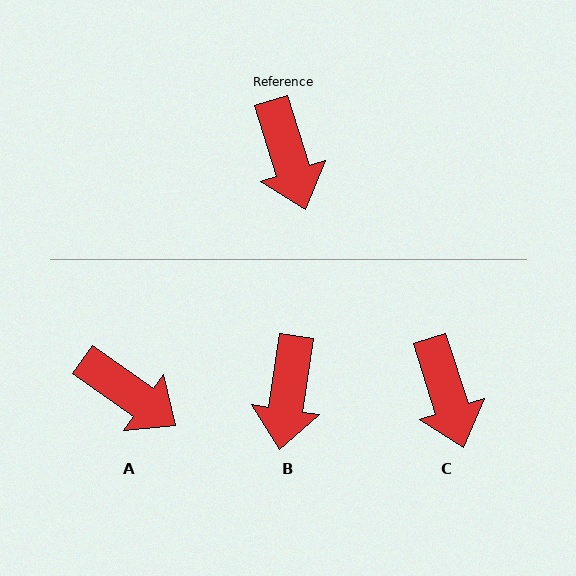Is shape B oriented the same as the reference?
No, it is off by about 26 degrees.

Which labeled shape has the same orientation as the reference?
C.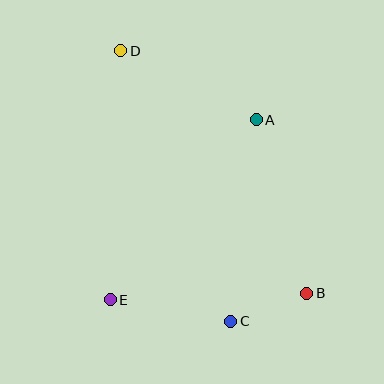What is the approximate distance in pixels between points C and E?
The distance between C and E is approximately 122 pixels.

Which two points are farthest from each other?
Points B and D are farthest from each other.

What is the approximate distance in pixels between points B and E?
The distance between B and E is approximately 197 pixels.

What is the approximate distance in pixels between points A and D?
The distance between A and D is approximately 152 pixels.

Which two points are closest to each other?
Points B and C are closest to each other.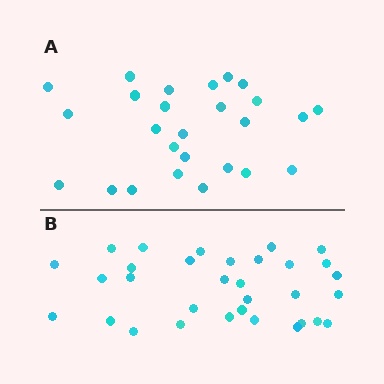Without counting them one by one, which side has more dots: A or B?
Region B (the bottom region) has more dots.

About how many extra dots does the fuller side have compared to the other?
Region B has about 6 more dots than region A.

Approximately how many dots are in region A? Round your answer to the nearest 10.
About 30 dots. (The exact count is 26, which rounds to 30.)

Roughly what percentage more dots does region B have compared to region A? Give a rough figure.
About 25% more.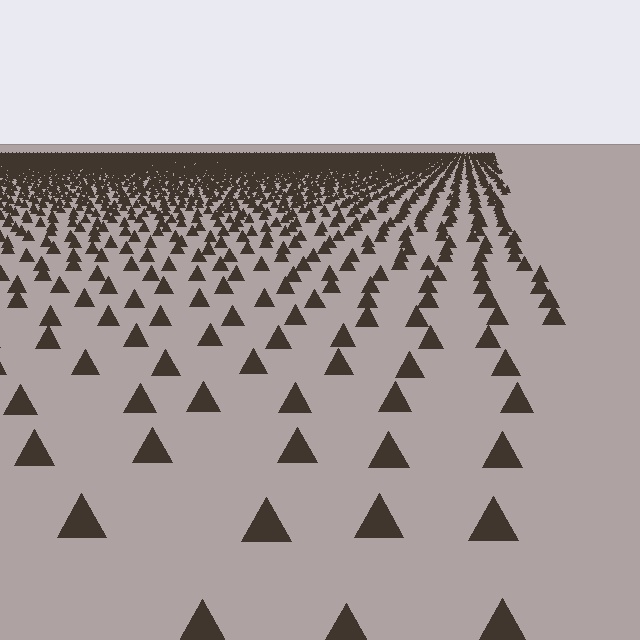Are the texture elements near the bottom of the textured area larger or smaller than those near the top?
Larger. Near the bottom, elements are closer to the viewer and appear at a bigger on-screen size.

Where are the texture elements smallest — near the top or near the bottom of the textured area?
Near the top.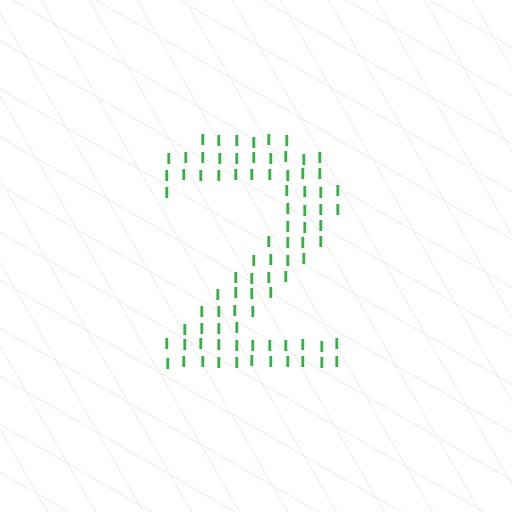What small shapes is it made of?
It is made of small letter I's.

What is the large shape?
The large shape is the digit 2.